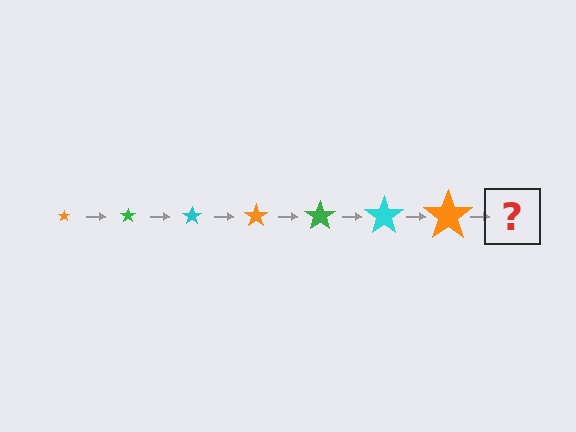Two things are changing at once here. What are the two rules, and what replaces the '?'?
The two rules are that the star grows larger each step and the color cycles through orange, green, and cyan. The '?' should be a green star, larger than the previous one.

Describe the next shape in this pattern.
It should be a green star, larger than the previous one.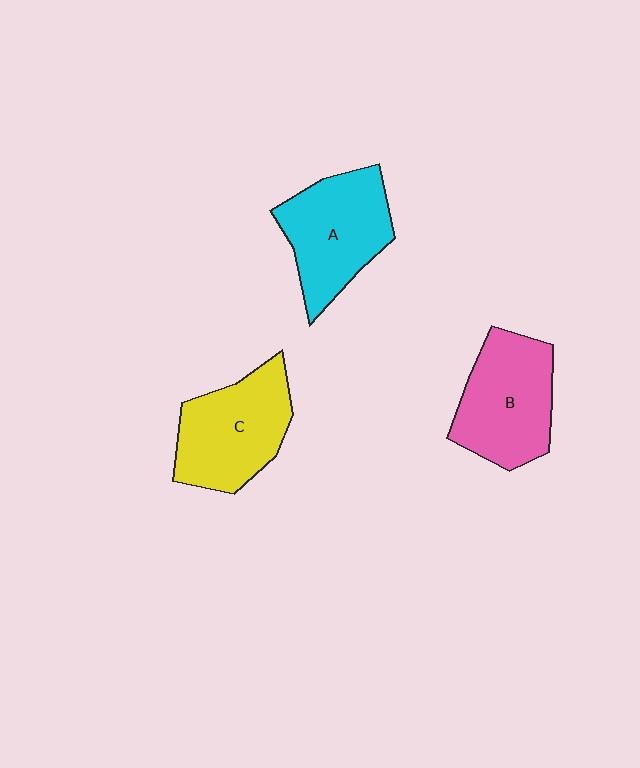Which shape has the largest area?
Shape C (yellow).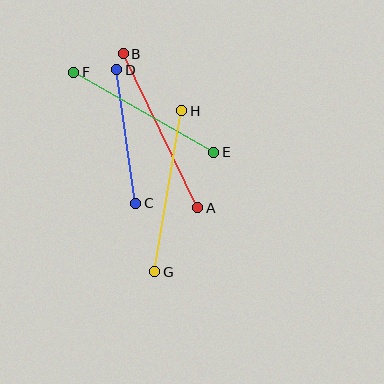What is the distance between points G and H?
The distance is approximately 163 pixels.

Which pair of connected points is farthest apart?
Points A and B are farthest apart.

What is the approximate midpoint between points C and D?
The midpoint is at approximately (126, 136) pixels.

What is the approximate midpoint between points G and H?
The midpoint is at approximately (168, 191) pixels.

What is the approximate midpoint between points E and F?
The midpoint is at approximately (144, 112) pixels.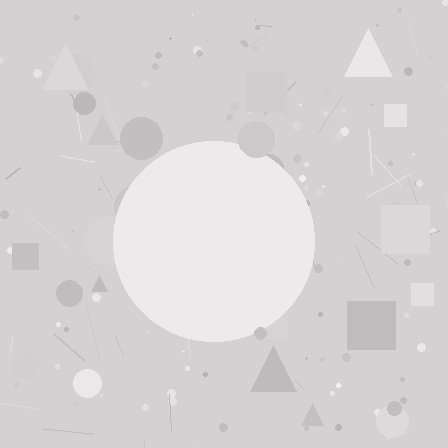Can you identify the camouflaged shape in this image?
The camouflaged shape is a circle.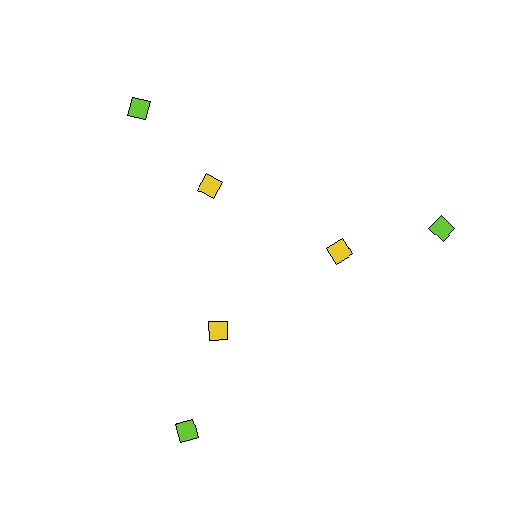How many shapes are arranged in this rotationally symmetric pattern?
There are 6 shapes, arranged in 3 groups of 2.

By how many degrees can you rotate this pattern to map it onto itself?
The pattern maps onto itself every 120 degrees of rotation.